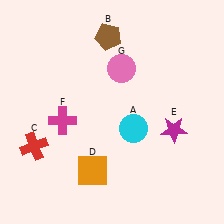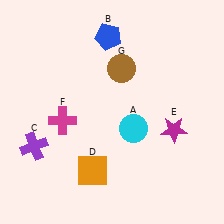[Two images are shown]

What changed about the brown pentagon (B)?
In Image 1, B is brown. In Image 2, it changed to blue.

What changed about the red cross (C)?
In Image 1, C is red. In Image 2, it changed to purple.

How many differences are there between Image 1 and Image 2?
There are 3 differences between the two images.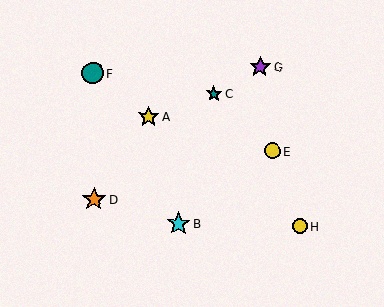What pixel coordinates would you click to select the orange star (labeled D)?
Click at (94, 200) to select the orange star D.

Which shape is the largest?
The cyan star (labeled B) is the largest.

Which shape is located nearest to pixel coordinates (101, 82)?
The teal circle (labeled F) at (93, 73) is nearest to that location.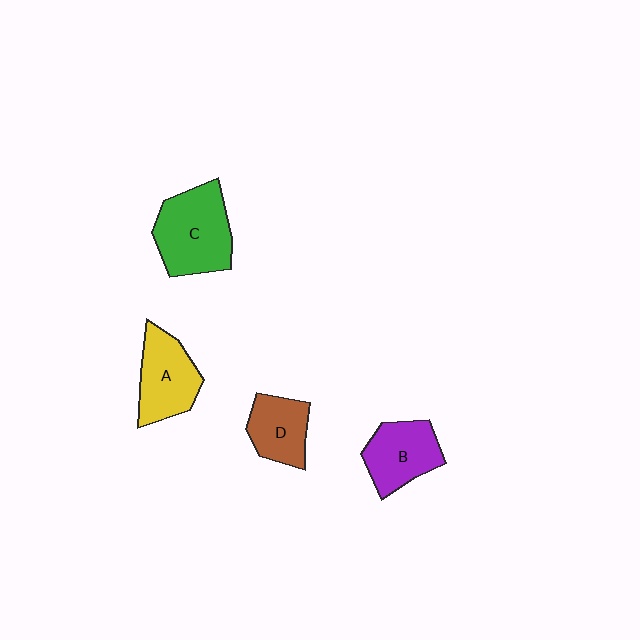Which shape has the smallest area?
Shape D (brown).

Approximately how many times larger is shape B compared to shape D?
Approximately 1.2 times.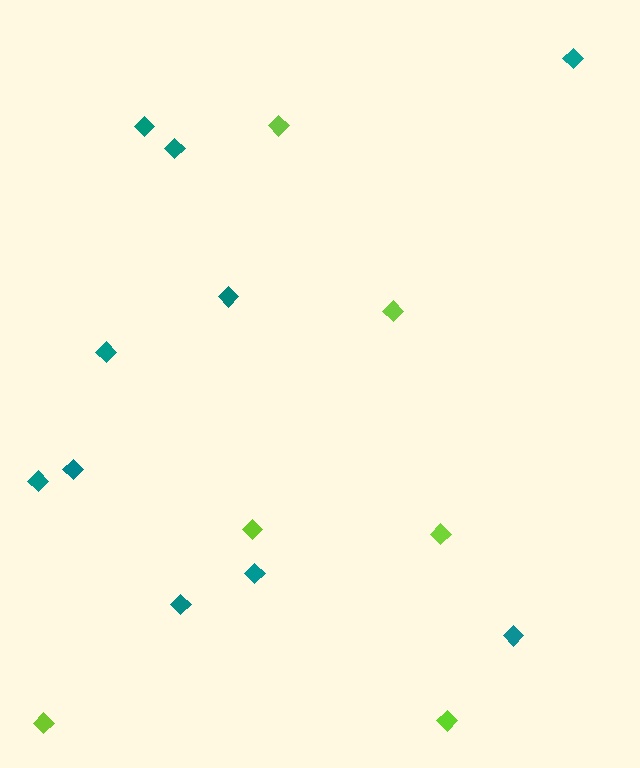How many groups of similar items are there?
There are 2 groups: one group of teal diamonds (10) and one group of lime diamonds (6).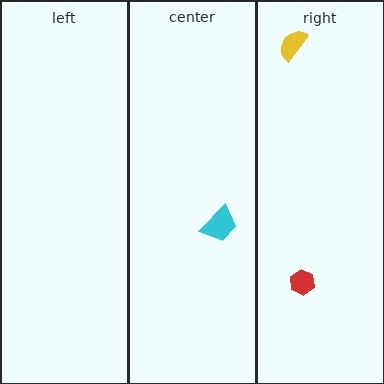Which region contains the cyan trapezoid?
The center region.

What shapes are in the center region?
The cyan trapezoid.